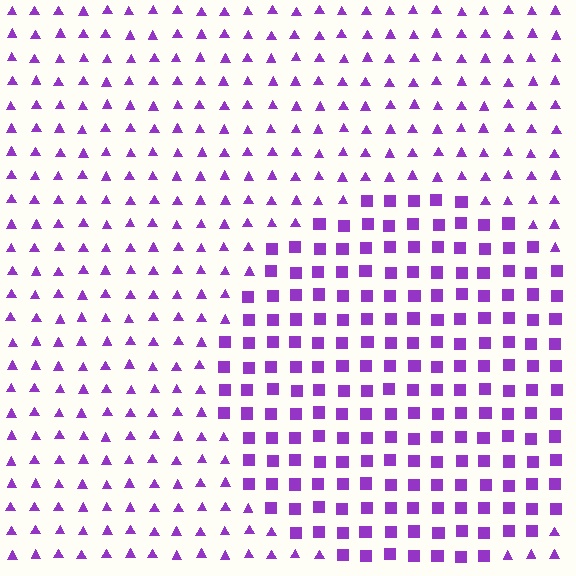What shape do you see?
I see a circle.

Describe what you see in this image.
The image is filled with small purple elements arranged in a uniform grid. A circle-shaped region contains squares, while the surrounding area contains triangles. The boundary is defined purely by the change in element shape.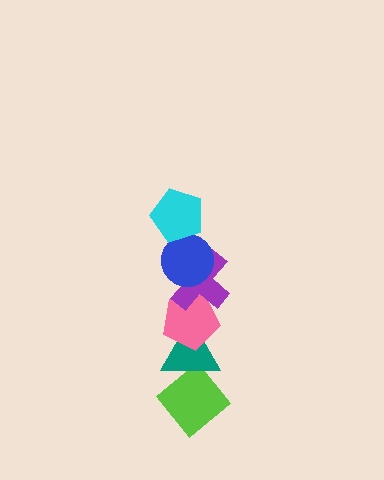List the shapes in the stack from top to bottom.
From top to bottom: the cyan pentagon, the blue circle, the purple cross, the pink pentagon, the teal triangle, the lime diamond.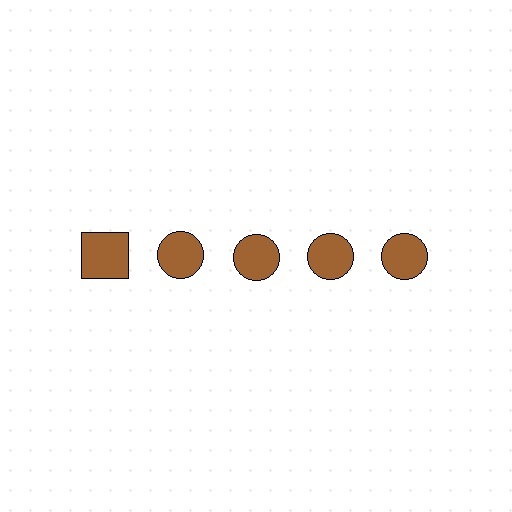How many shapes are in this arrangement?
There are 5 shapes arranged in a grid pattern.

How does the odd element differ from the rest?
It has a different shape: square instead of circle.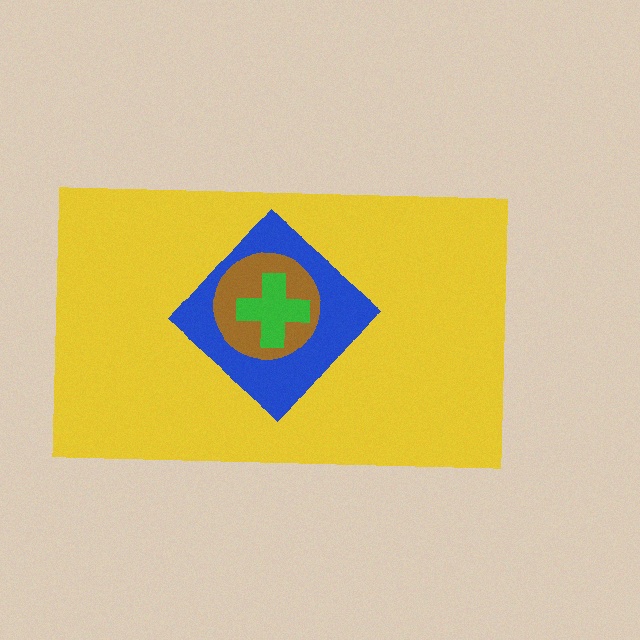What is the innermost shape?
The green cross.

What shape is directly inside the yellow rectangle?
The blue diamond.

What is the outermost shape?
The yellow rectangle.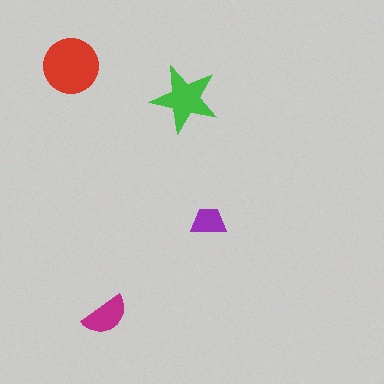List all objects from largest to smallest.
The red circle, the green star, the magenta semicircle, the purple trapezoid.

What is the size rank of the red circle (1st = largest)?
1st.